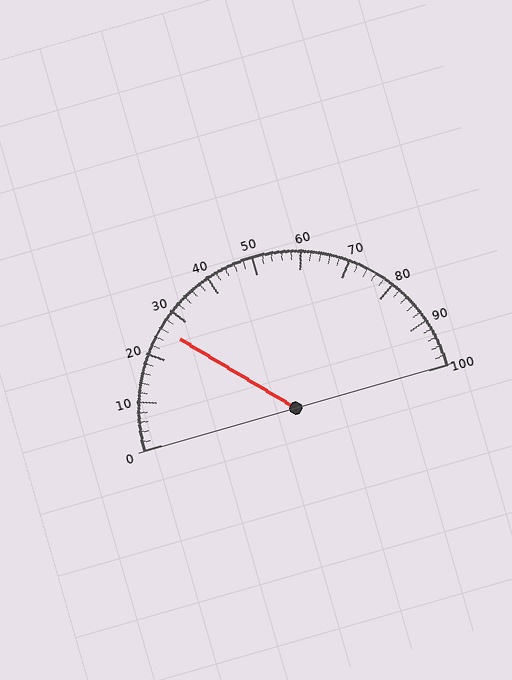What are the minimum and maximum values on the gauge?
The gauge ranges from 0 to 100.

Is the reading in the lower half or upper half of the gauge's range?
The reading is in the lower half of the range (0 to 100).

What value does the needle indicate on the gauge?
The needle indicates approximately 26.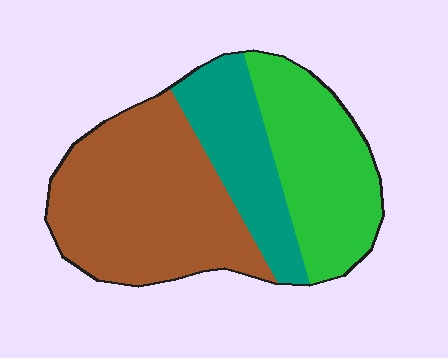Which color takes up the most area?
Brown, at roughly 45%.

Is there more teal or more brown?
Brown.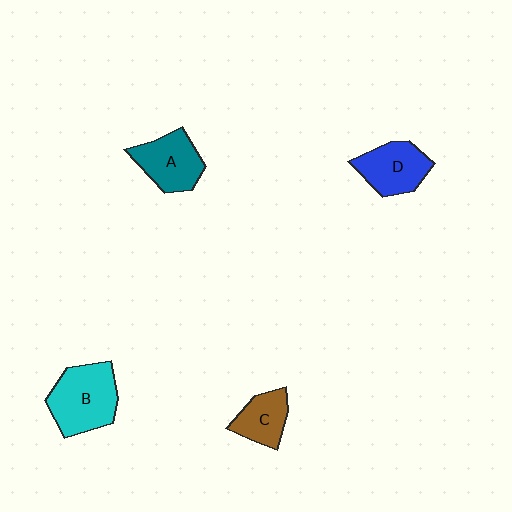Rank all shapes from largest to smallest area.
From largest to smallest: B (cyan), A (teal), D (blue), C (brown).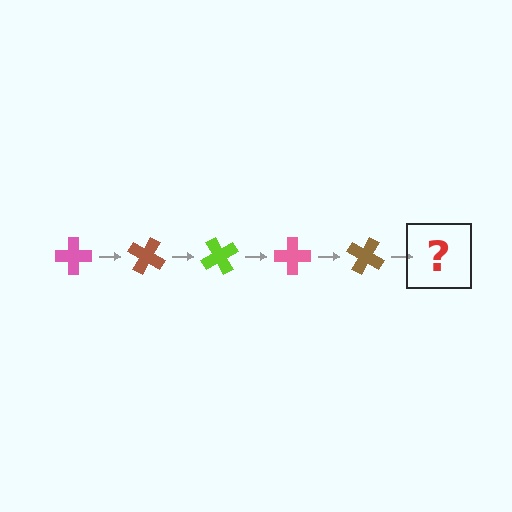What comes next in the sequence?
The next element should be a lime cross, rotated 150 degrees from the start.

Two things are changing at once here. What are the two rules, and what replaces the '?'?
The two rules are that it rotates 30 degrees each step and the color cycles through pink, brown, and lime. The '?' should be a lime cross, rotated 150 degrees from the start.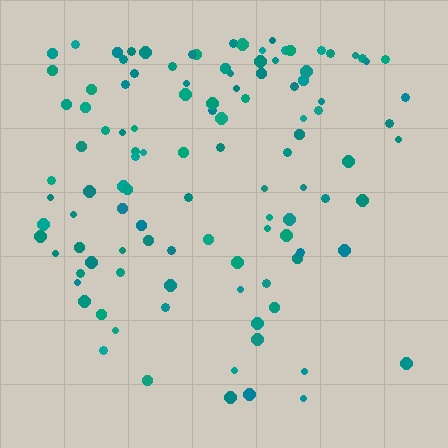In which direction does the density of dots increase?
From bottom to top, with the top side densest.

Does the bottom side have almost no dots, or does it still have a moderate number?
Still a moderate number, just noticeably fewer than the top.